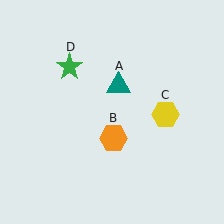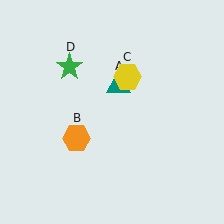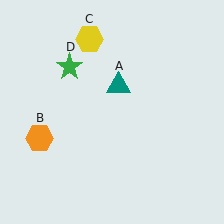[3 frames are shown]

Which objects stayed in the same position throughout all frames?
Teal triangle (object A) and green star (object D) remained stationary.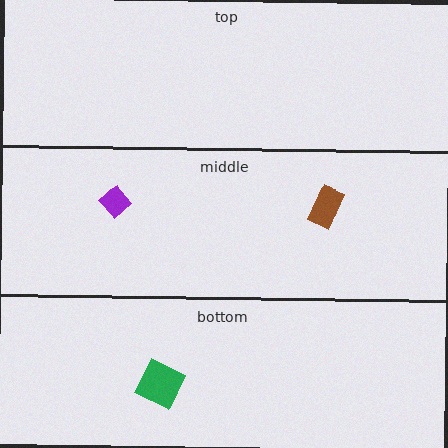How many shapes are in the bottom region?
1.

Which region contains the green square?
The bottom region.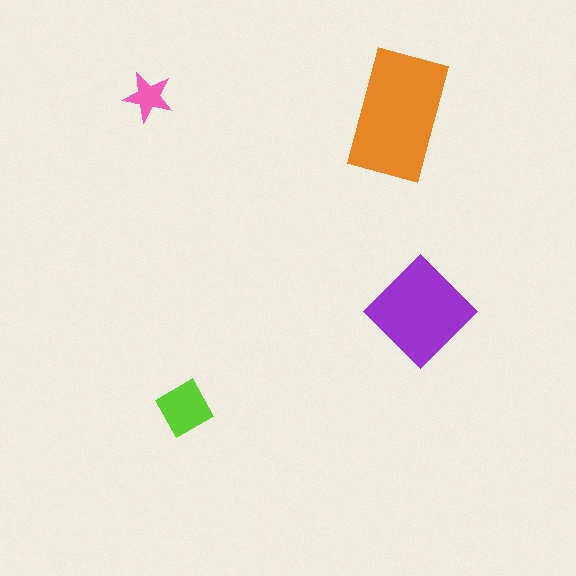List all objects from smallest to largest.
The pink star, the lime square, the purple diamond, the orange rectangle.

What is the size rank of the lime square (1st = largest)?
3rd.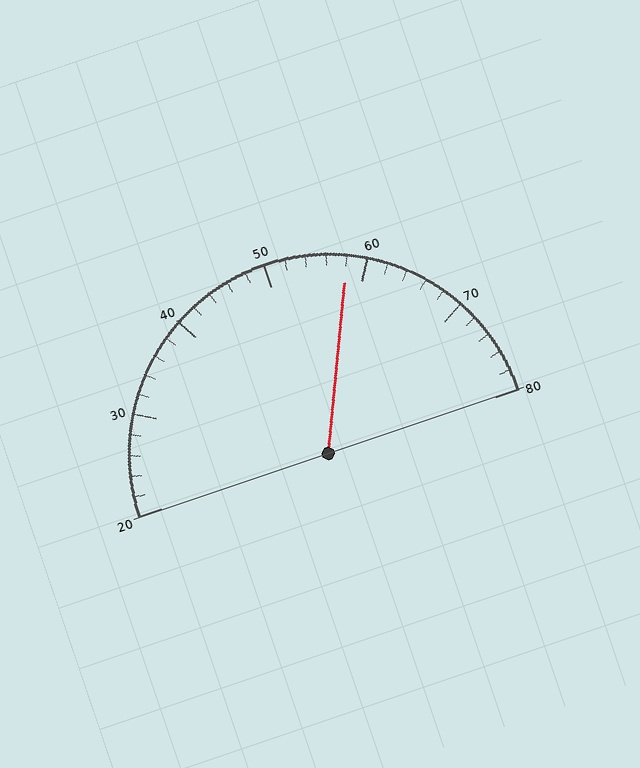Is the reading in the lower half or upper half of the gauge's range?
The reading is in the upper half of the range (20 to 80).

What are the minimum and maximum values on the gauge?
The gauge ranges from 20 to 80.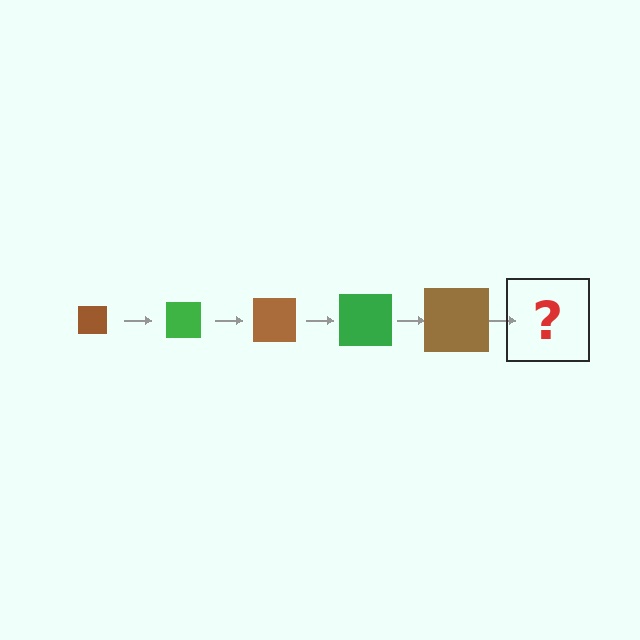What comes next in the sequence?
The next element should be a green square, larger than the previous one.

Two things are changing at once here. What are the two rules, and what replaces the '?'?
The two rules are that the square grows larger each step and the color cycles through brown and green. The '?' should be a green square, larger than the previous one.